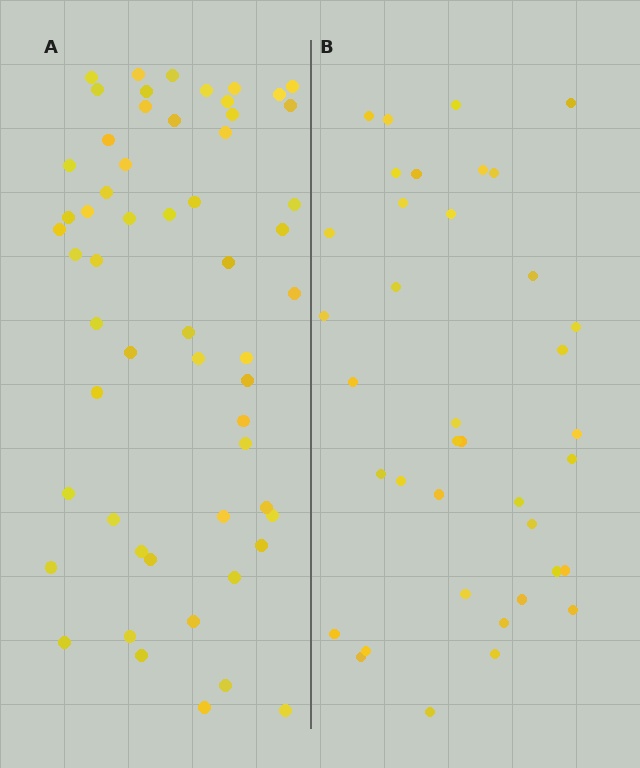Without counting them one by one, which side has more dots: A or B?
Region A (the left region) has more dots.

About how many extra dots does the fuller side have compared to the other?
Region A has approximately 20 more dots than region B.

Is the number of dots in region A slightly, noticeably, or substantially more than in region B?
Region A has substantially more. The ratio is roughly 1.5 to 1.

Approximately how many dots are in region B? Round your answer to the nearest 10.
About 40 dots. (The exact count is 38, which rounds to 40.)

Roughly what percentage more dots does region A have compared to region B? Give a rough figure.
About 50% more.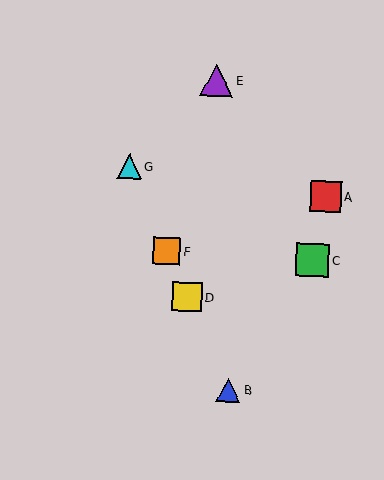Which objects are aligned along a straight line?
Objects B, D, F, G are aligned along a straight line.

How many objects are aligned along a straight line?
4 objects (B, D, F, G) are aligned along a straight line.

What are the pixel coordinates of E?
Object E is at (217, 80).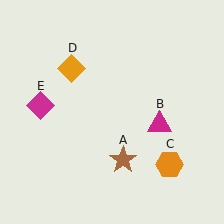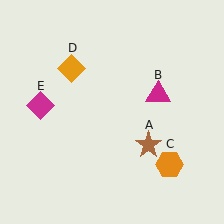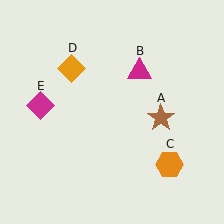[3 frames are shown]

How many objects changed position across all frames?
2 objects changed position: brown star (object A), magenta triangle (object B).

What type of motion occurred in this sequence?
The brown star (object A), magenta triangle (object B) rotated counterclockwise around the center of the scene.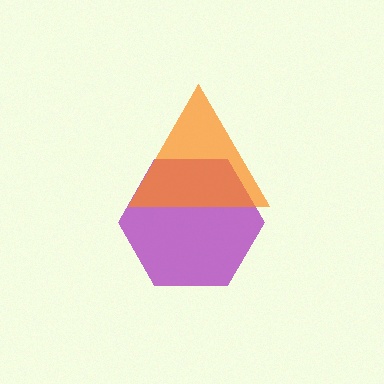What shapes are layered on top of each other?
The layered shapes are: a purple hexagon, an orange triangle.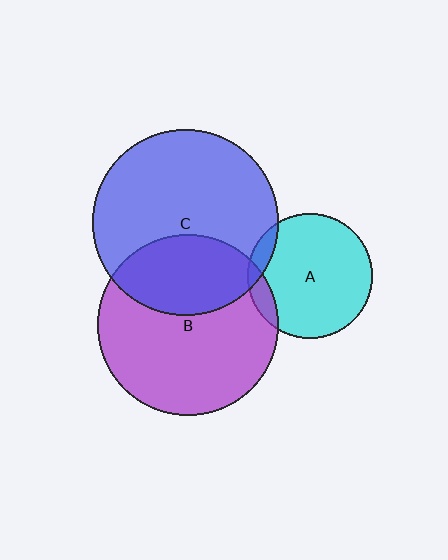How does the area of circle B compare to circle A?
Approximately 2.1 times.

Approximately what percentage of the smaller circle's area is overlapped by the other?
Approximately 10%.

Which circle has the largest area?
Circle C (blue).